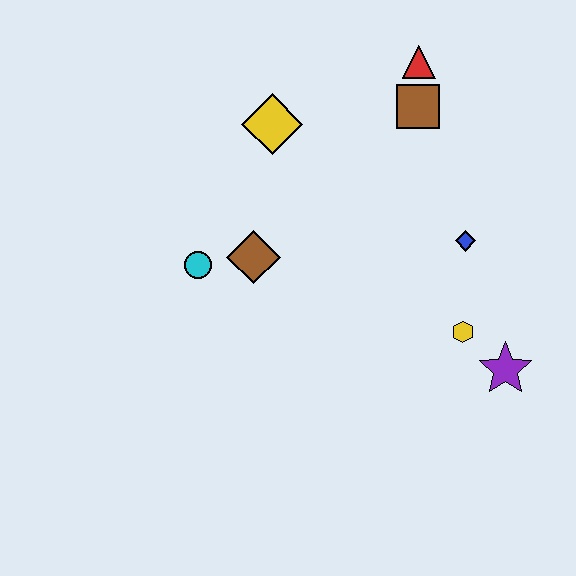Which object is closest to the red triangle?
The brown square is closest to the red triangle.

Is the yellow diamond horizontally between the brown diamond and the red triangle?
Yes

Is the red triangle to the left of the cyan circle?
No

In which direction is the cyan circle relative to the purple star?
The cyan circle is to the left of the purple star.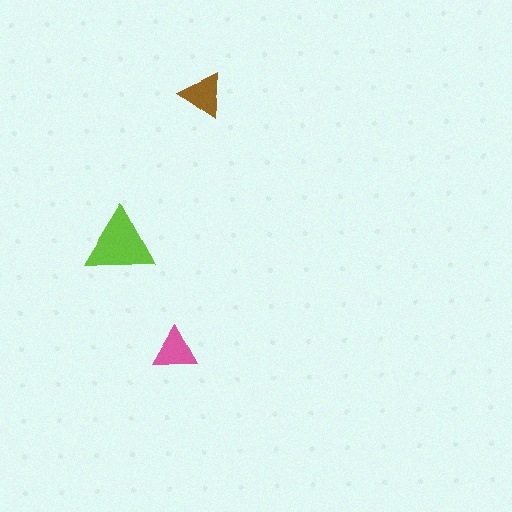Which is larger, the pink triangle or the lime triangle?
The lime one.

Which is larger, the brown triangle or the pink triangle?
The brown one.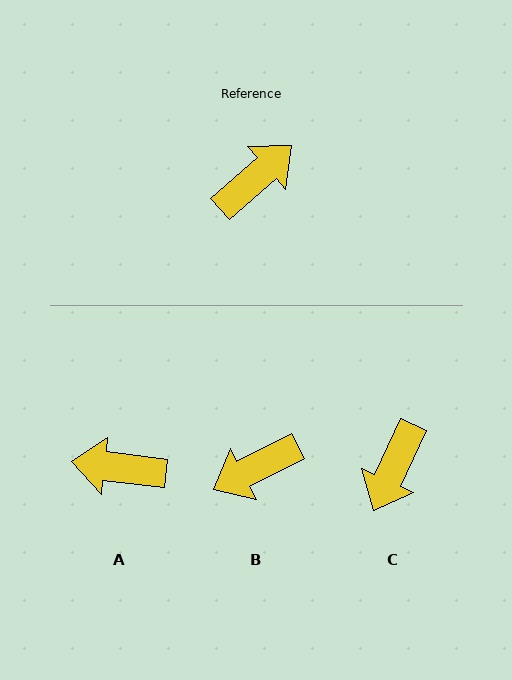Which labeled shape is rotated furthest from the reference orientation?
B, about 165 degrees away.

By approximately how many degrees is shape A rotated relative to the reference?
Approximately 132 degrees counter-clockwise.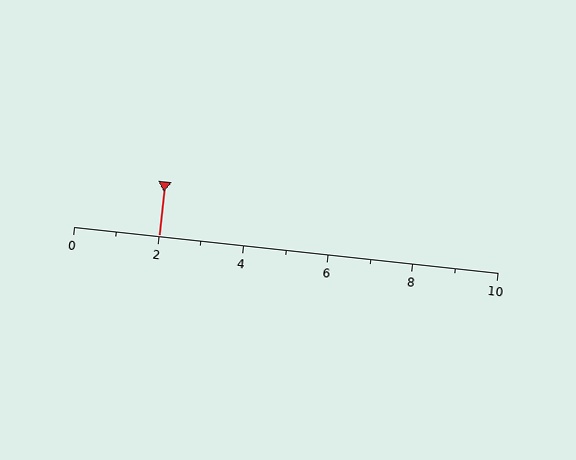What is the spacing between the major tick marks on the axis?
The major ticks are spaced 2 apart.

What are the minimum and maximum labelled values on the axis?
The axis runs from 0 to 10.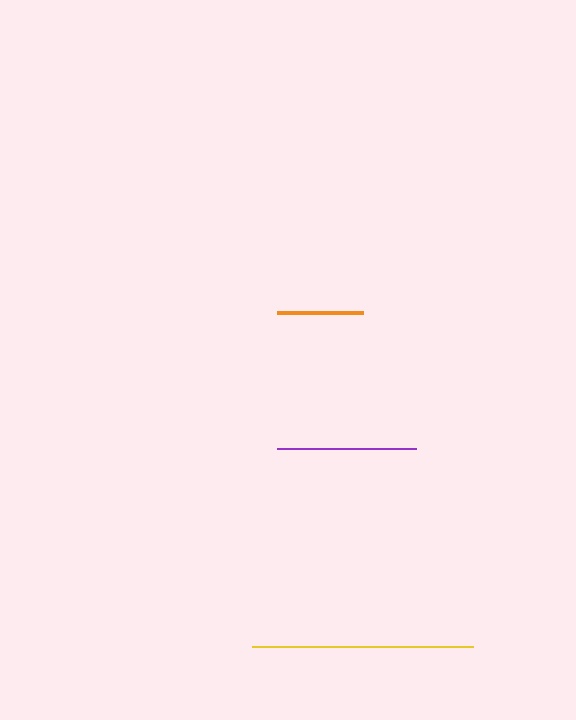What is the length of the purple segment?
The purple segment is approximately 139 pixels long.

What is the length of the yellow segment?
The yellow segment is approximately 221 pixels long.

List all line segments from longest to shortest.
From longest to shortest: yellow, purple, orange.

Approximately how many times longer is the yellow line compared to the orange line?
The yellow line is approximately 2.6 times the length of the orange line.